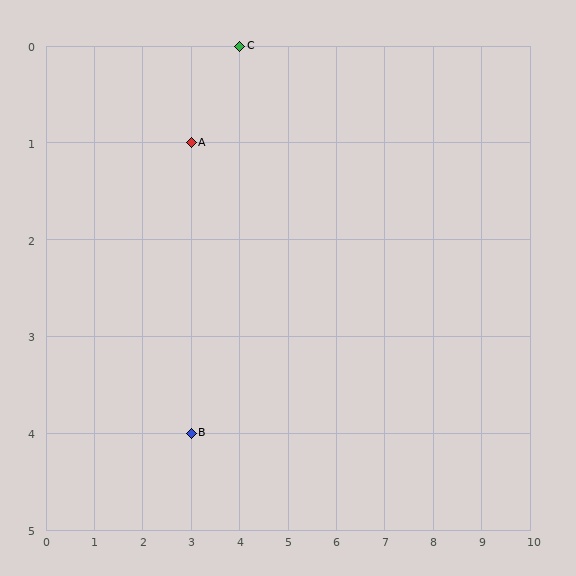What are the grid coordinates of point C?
Point C is at grid coordinates (4, 0).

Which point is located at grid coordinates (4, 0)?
Point C is at (4, 0).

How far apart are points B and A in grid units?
Points B and A are 3 rows apart.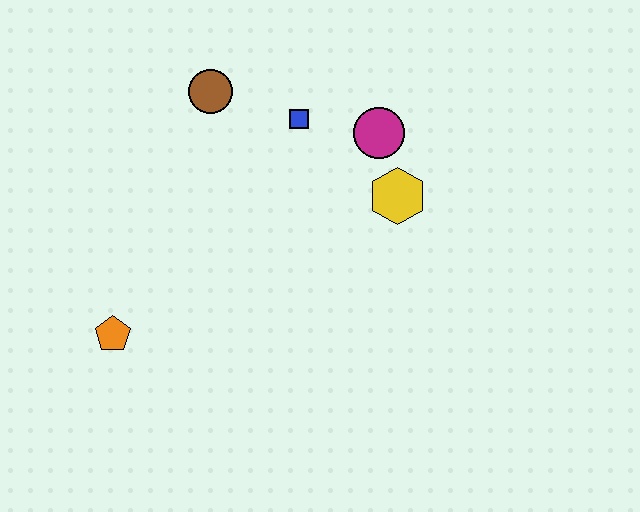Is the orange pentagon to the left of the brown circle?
Yes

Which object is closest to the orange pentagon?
The brown circle is closest to the orange pentagon.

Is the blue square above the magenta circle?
Yes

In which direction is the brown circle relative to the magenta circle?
The brown circle is to the left of the magenta circle.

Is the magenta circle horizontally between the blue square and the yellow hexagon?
Yes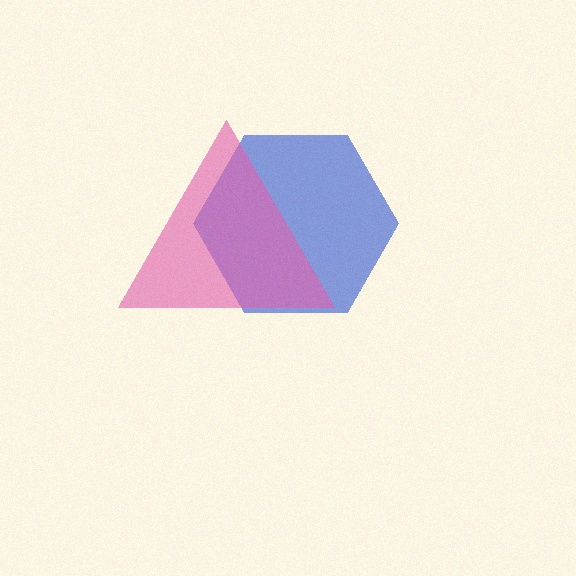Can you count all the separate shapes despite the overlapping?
Yes, there are 2 separate shapes.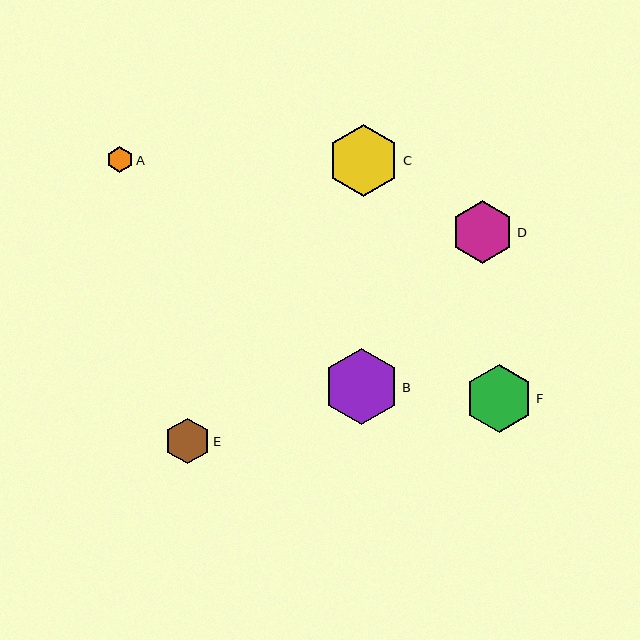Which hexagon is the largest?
Hexagon B is the largest with a size of approximately 76 pixels.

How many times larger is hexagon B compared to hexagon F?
Hexagon B is approximately 1.1 times the size of hexagon F.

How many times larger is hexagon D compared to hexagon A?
Hexagon D is approximately 2.5 times the size of hexagon A.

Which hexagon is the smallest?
Hexagon A is the smallest with a size of approximately 25 pixels.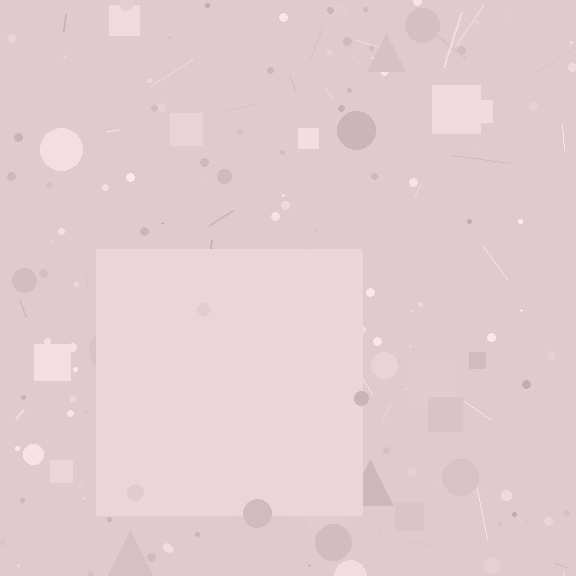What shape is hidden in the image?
A square is hidden in the image.